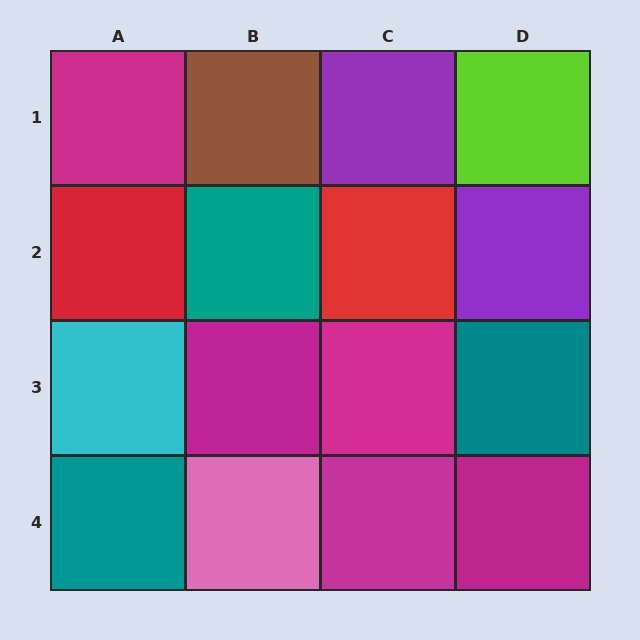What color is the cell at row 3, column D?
Teal.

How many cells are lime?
1 cell is lime.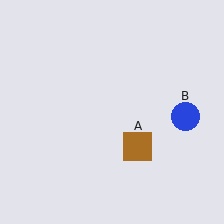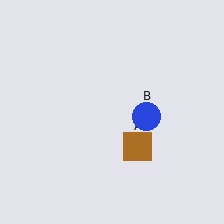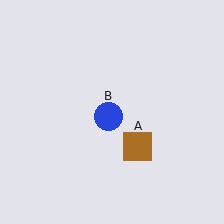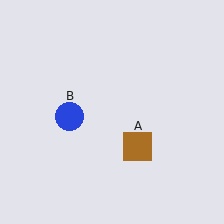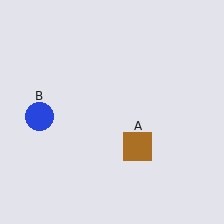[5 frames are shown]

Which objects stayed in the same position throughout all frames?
Brown square (object A) remained stationary.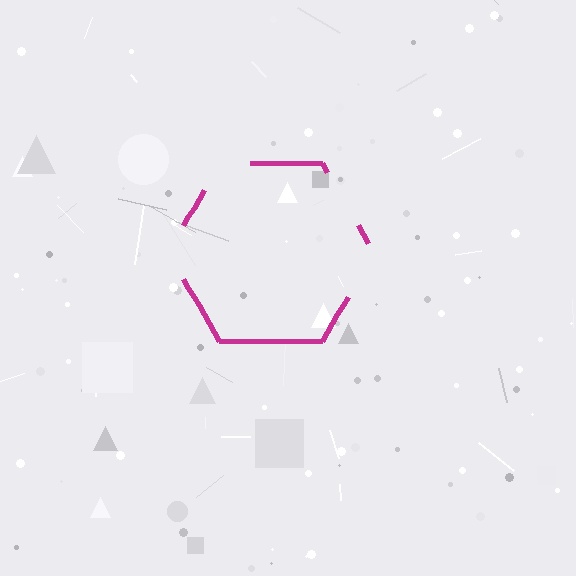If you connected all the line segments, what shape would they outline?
They would outline a hexagon.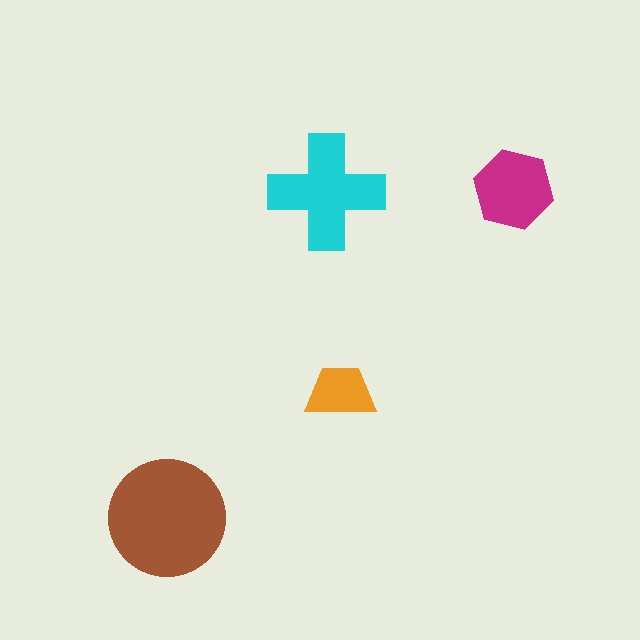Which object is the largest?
The brown circle.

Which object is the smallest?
The orange trapezoid.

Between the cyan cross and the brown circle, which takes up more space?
The brown circle.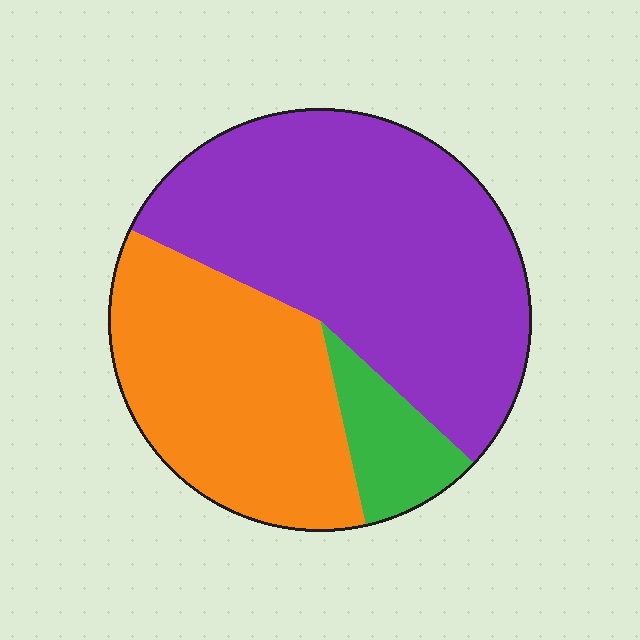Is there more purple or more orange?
Purple.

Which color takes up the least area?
Green, at roughly 10%.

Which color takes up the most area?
Purple, at roughly 55%.